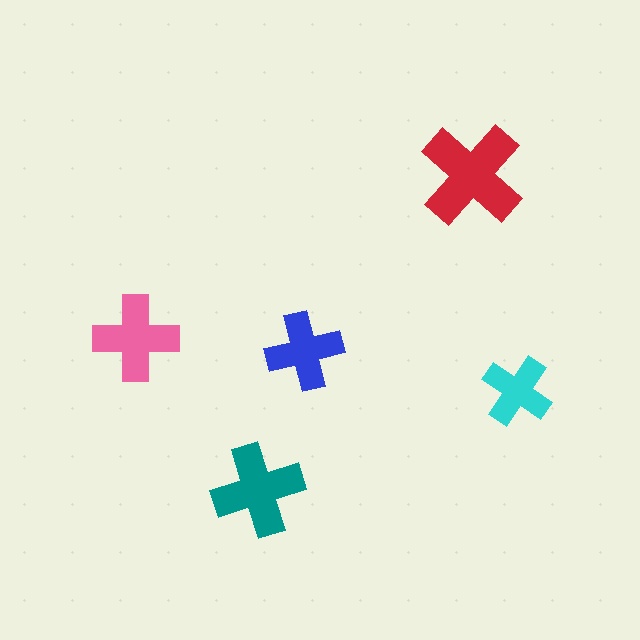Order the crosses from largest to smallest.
the red one, the teal one, the pink one, the blue one, the cyan one.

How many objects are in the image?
There are 5 objects in the image.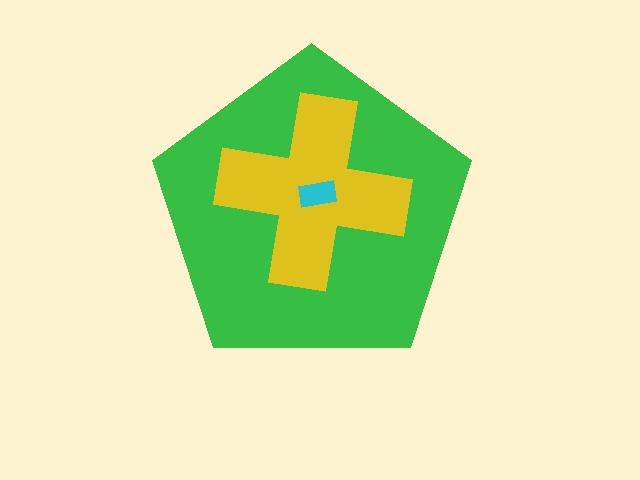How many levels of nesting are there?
3.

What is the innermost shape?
The cyan rectangle.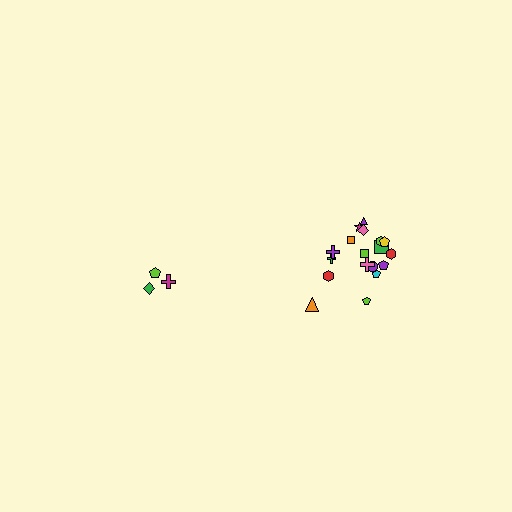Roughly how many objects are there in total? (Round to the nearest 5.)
Roughly 20 objects in total.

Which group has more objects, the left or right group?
The right group.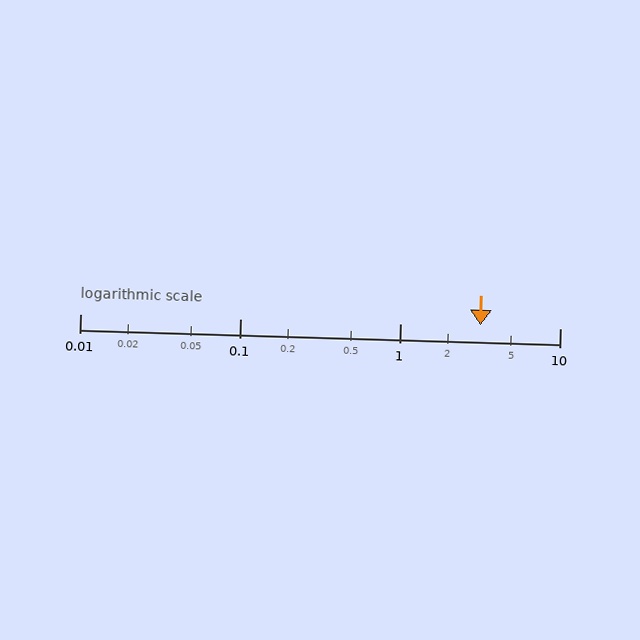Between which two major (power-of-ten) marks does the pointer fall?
The pointer is between 1 and 10.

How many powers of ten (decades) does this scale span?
The scale spans 3 decades, from 0.01 to 10.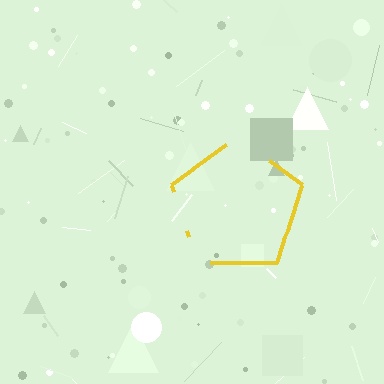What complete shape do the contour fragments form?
The contour fragments form a pentagon.